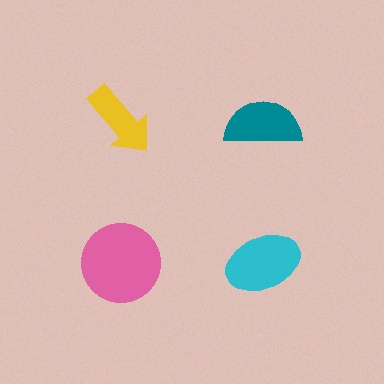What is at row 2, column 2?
A cyan ellipse.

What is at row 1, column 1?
A yellow arrow.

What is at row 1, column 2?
A teal semicircle.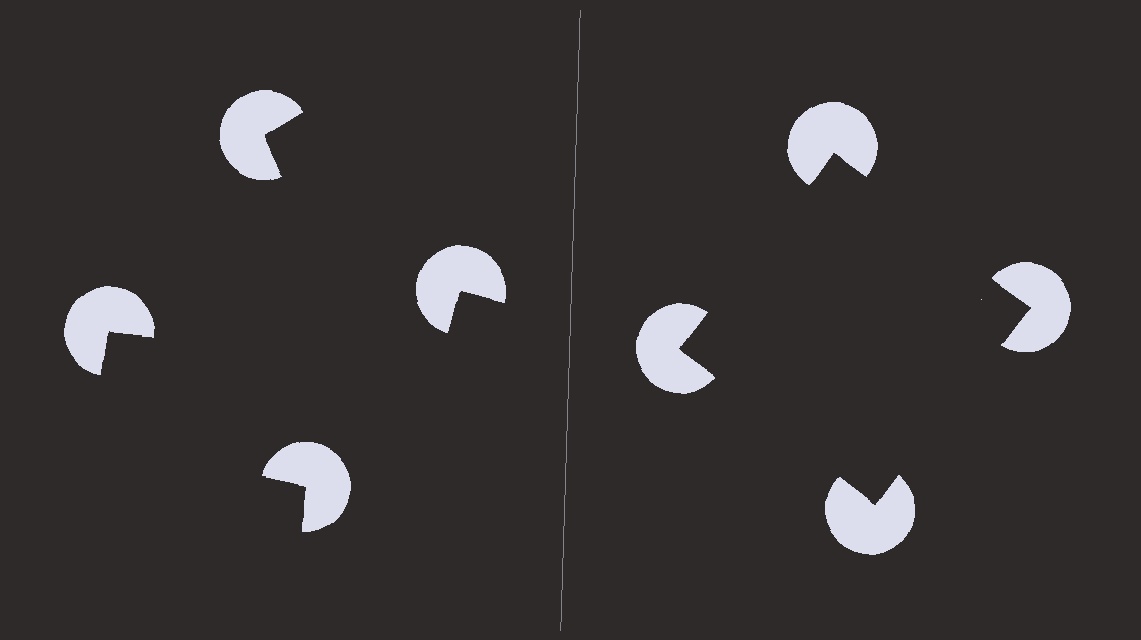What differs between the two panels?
The pac-man discs are positioned identically on both sides; only the wedge orientations differ. On the right they align to a square; on the left they are misaligned.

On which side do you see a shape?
An illusory square appears on the right side. On the left side the wedge cuts are rotated, so no coherent shape forms.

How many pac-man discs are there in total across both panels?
8 — 4 on each side.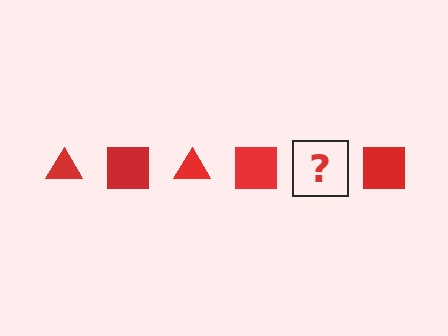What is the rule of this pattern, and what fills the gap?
The rule is that the pattern cycles through triangle, square shapes in red. The gap should be filled with a red triangle.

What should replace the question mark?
The question mark should be replaced with a red triangle.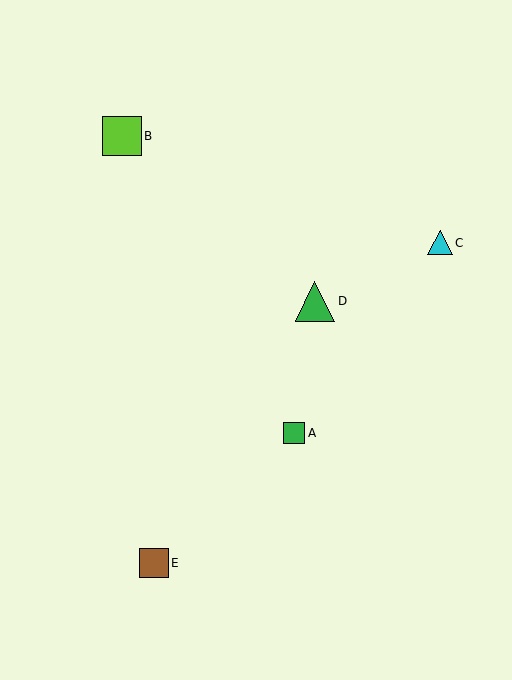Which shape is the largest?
The green triangle (labeled D) is the largest.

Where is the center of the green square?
The center of the green square is at (294, 433).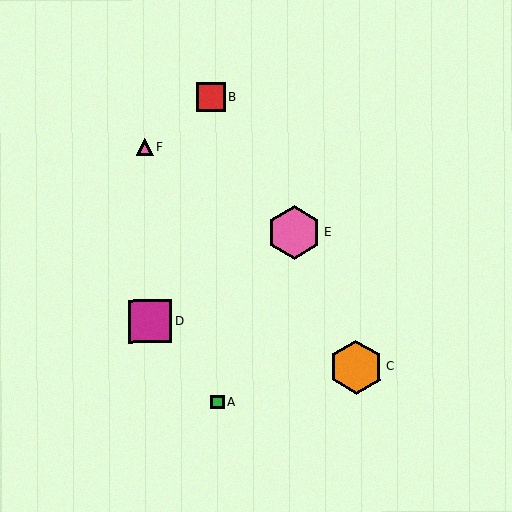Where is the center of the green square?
The center of the green square is at (217, 402).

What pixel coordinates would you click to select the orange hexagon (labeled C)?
Click at (356, 367) to select the orange hexagon C.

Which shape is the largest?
The pink hexagon (labeled E) is the largest.